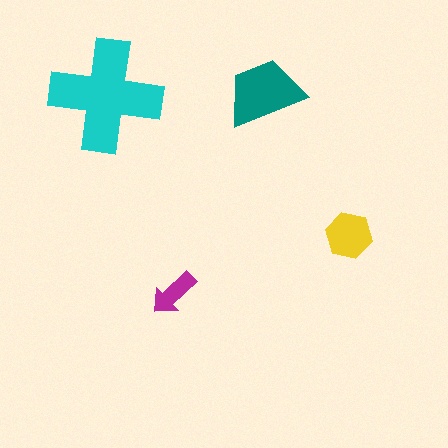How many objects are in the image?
There are 4 objects in the image.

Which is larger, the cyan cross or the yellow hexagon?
The cyan cross.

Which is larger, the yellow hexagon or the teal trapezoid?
The teal trapezoid.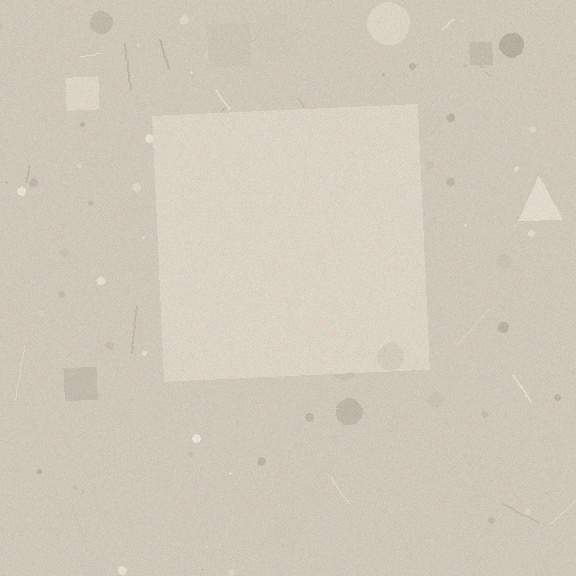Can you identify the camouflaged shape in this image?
The camouflaged shape is a square.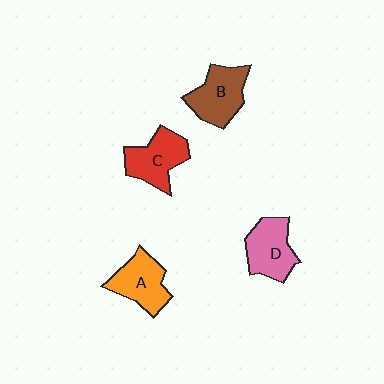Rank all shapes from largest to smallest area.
From largest to smallest: B (brown), C (red), D (pink), A (orange).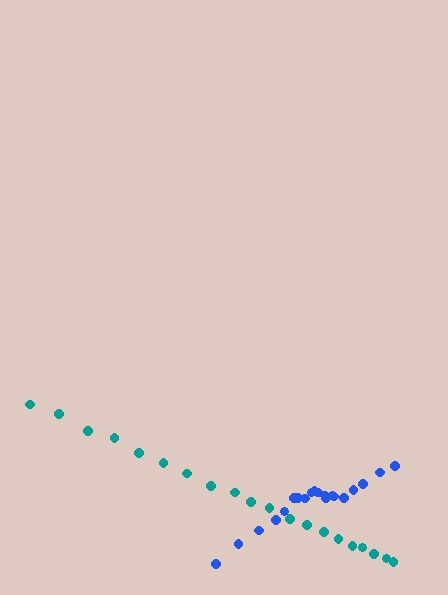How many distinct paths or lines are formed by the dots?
There are 2 distinct paths.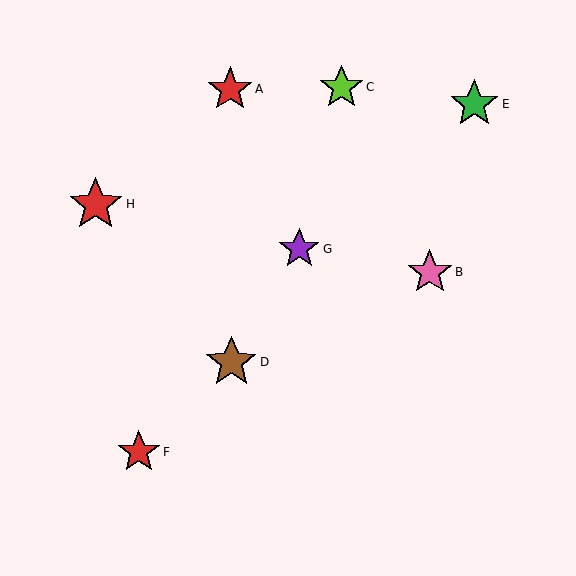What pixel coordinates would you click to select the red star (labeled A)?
Click at (230, 89) to select the red star A.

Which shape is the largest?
The red star (labeled H) is the largest.